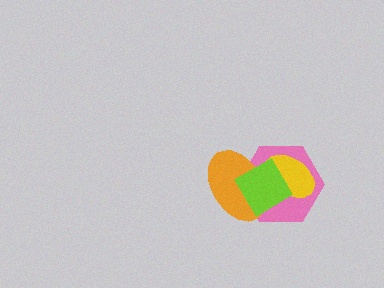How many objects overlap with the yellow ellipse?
3 objects overlap with the yellow ellipse.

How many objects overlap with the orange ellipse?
3 objects overlap with the orange ellipse.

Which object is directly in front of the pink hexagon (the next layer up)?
The yellow ellipse is directly in front of the pink hexagon.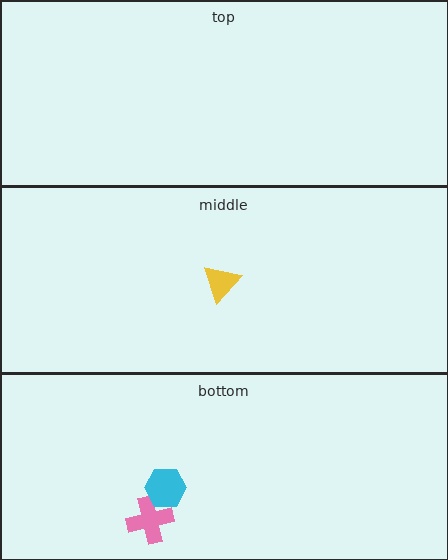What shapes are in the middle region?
The yellow triangle.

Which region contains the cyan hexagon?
The bottom region.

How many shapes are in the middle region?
1.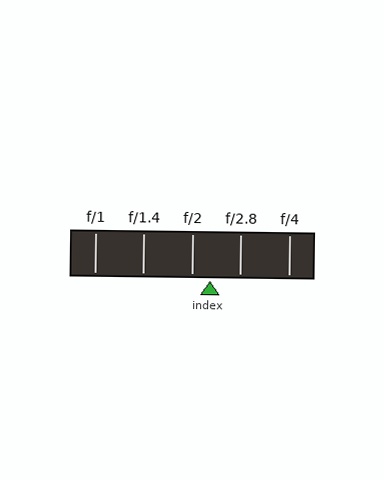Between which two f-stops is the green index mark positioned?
The index mark is between f/2 and f/2.8.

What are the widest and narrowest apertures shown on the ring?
The widest aperture shown is f/1 and the narrowest is f/4.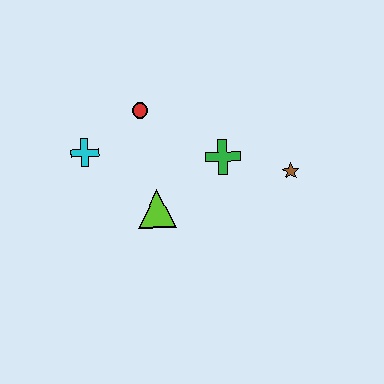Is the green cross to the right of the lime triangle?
Yes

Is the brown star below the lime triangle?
No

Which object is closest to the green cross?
The brown star is closest to the green cross.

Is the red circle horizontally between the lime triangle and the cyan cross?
Yes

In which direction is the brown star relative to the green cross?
The brown star is to the right of the green cross.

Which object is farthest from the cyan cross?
The brown star is farthest from the cyan cross.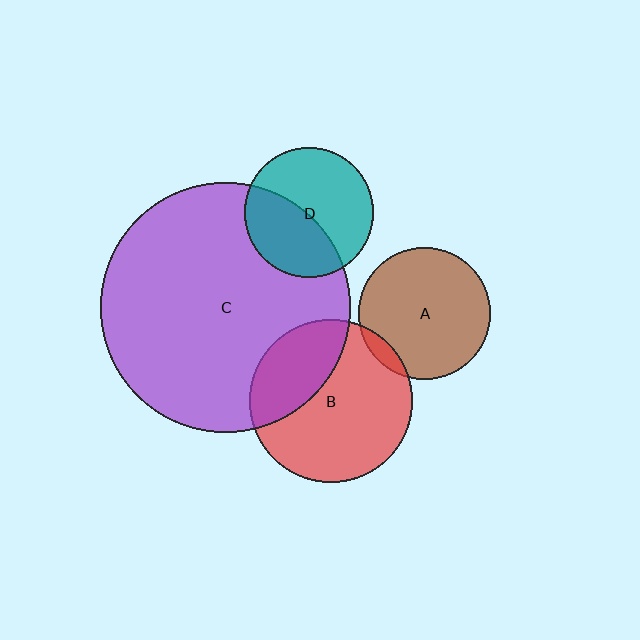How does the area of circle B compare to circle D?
Approximately 1.6 times.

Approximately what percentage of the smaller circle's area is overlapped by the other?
Approximately 45%.